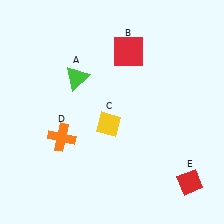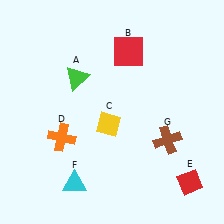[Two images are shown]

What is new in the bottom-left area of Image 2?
A cyan triangle (F) was added in the bottom-left area of Image 2.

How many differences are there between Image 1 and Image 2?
There are 2 differences between the two images.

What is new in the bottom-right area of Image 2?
A brown cross (G) was added in the bottom-right area of Image 2.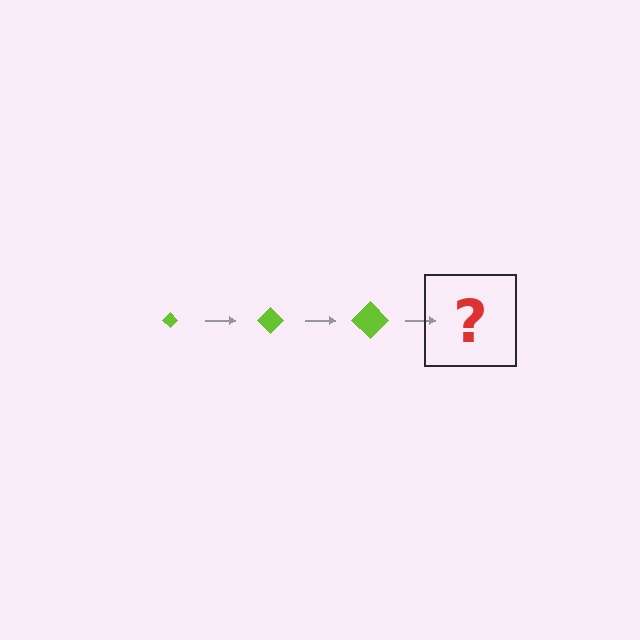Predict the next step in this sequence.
The next step is a lime diamond, larger than the previous one.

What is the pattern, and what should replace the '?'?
The pattern is that the diamond gets progressively larger each step. The '?' should be a lime diamond, larger than the previous one.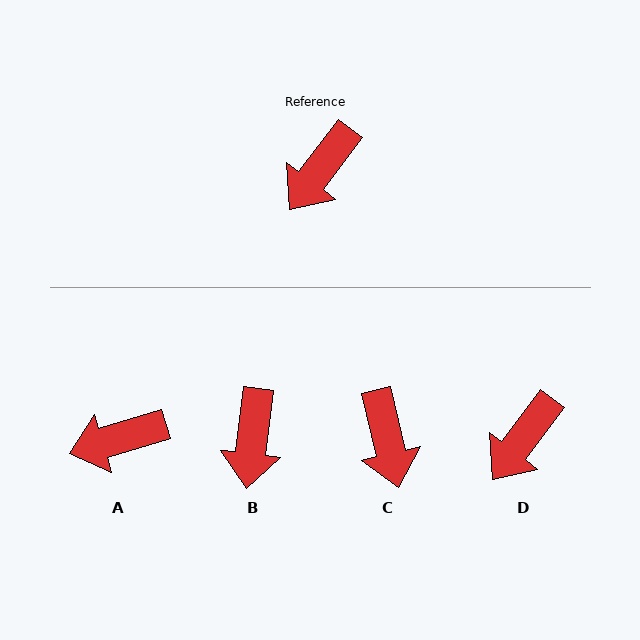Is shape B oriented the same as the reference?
No, it is off by about 30 degrees.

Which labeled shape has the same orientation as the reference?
D.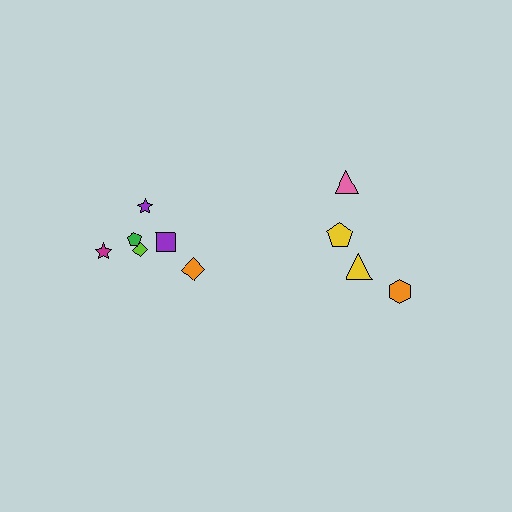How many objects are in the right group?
There are 4 objects.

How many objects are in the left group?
There are 6 objects.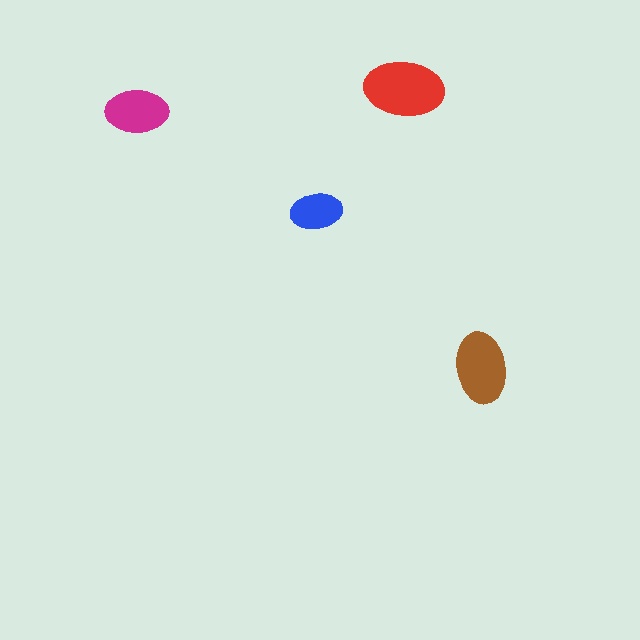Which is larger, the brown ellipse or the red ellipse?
The red one.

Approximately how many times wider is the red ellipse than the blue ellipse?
About 1.5 times wider.